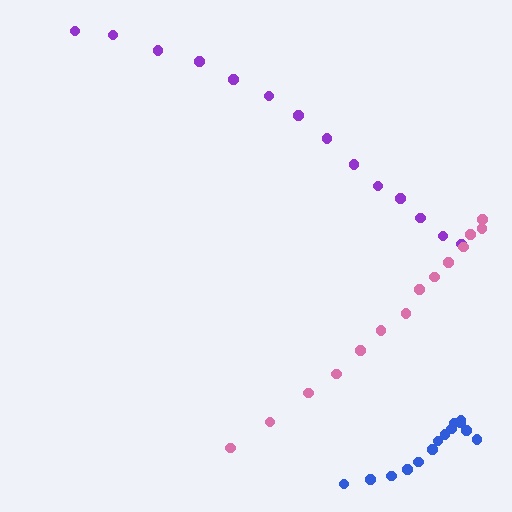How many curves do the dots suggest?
There are 3 distinct paths.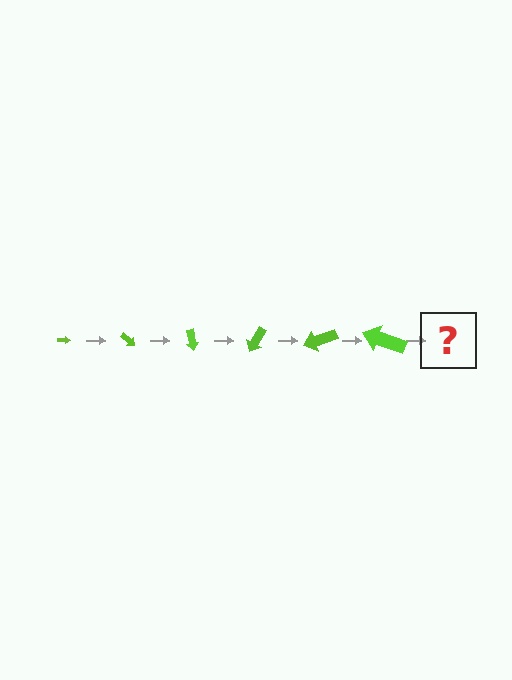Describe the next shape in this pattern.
It should be an arrow, larger than the previous one and rotated 240 degrees from the start.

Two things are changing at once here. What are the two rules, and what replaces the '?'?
The two rules are that the arrow grows larger each step and it rotates 40 degrees each step. The '?' should be an arrow, larger than the previous one and rotated 240 degrees from the start.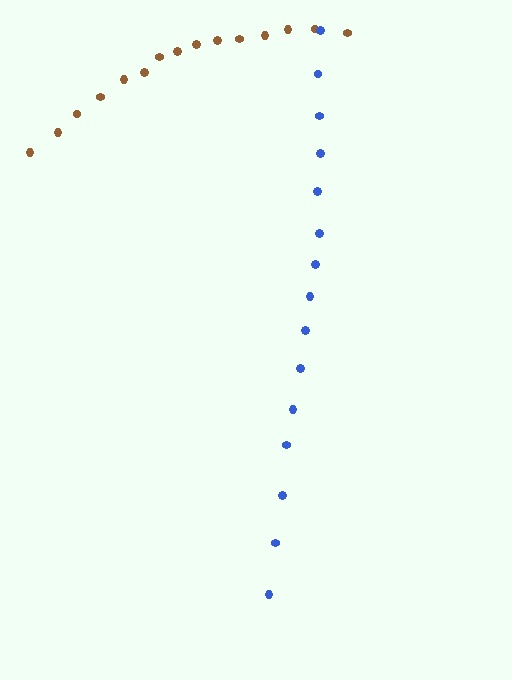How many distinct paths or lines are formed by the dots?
There are 2 distinct paths.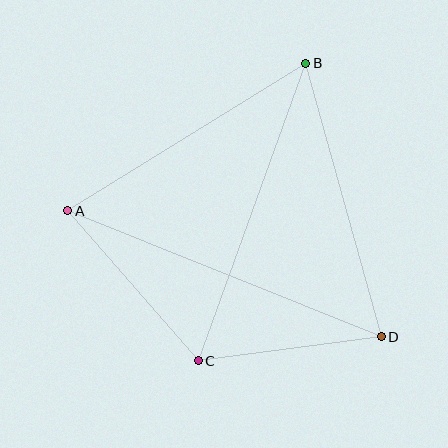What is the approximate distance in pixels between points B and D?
The distance between B and D is approximately 284 pixels.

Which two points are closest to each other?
Points C and D are closest to each other.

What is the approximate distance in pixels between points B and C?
The distance between B and C is approximately 316 pixels.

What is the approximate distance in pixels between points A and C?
The distance between A and C is approximately 199 pixels.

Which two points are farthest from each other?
Points A and D are farthest from each other.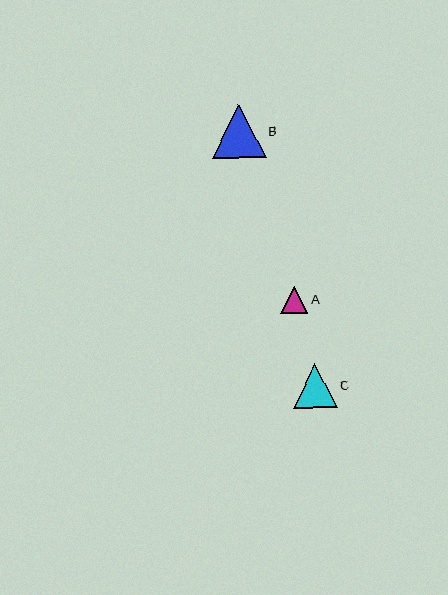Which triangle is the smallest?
Triangle A is the smallest with a size of approximately 27 pixels.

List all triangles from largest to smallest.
From largest to smallest: B, C, A.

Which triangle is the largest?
Triangle B is the largest with a size of approximately 54 pixels.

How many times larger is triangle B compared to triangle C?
Triangle B is approximately 1.2 times the size of triangle C.